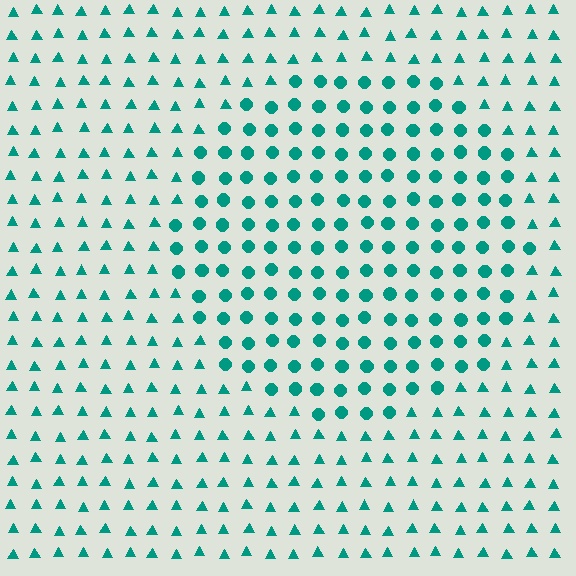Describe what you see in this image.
The image is filled with small teal elements arranged in a uniform grid. A circle-shaped region contains circles, while the surrounding area contains triangles. The boundary is defined purely by the change in element shape.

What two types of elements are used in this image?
The image uses circles inside the circle region and triangles outside it.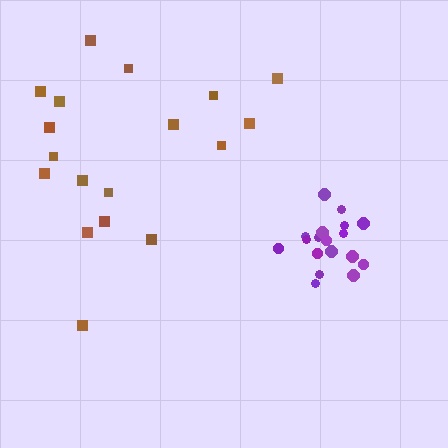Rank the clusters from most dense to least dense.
purple, brown.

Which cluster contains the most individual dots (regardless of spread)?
Purple (18).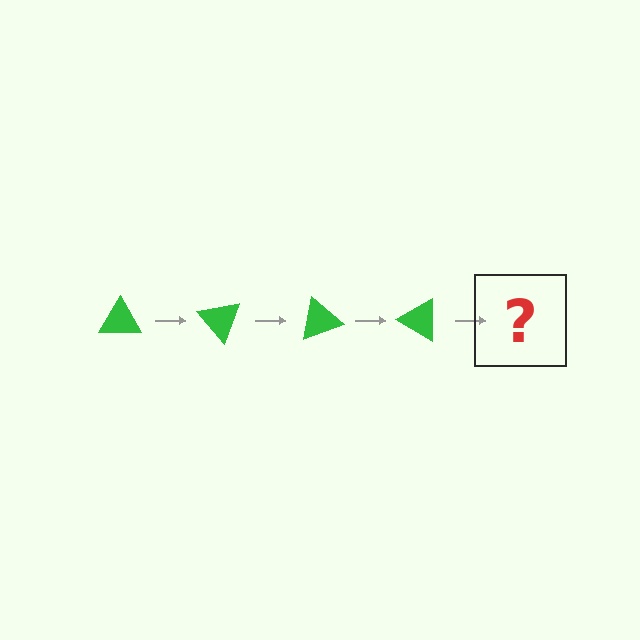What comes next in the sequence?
The next element should be a green triangle rotated 200 degrees.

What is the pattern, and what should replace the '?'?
The pattern is that the triangle rotates 50 degrees each step. The '?' should be a green triangle rotated 200 degrees.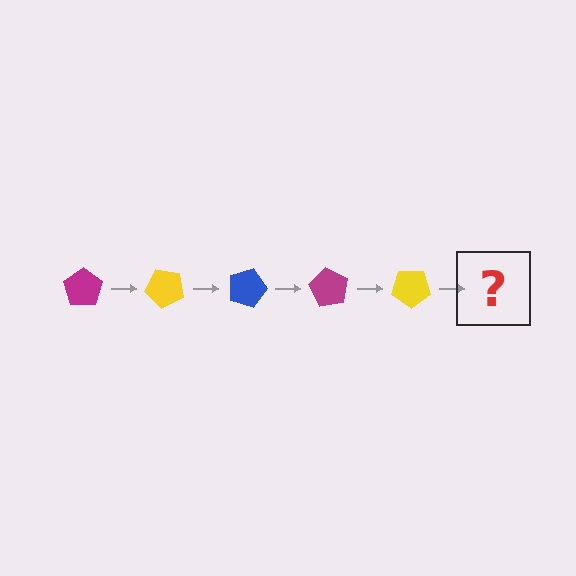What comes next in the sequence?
The next element should be a blue pentagon, rotated 225 degrees from the start.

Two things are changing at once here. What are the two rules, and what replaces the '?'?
The two rules are that it rotates 45 degrees each step and the color cycles through magenta, yellow, and blue. The '?' should be a blue pentagon, rotated 225 degrees from the start.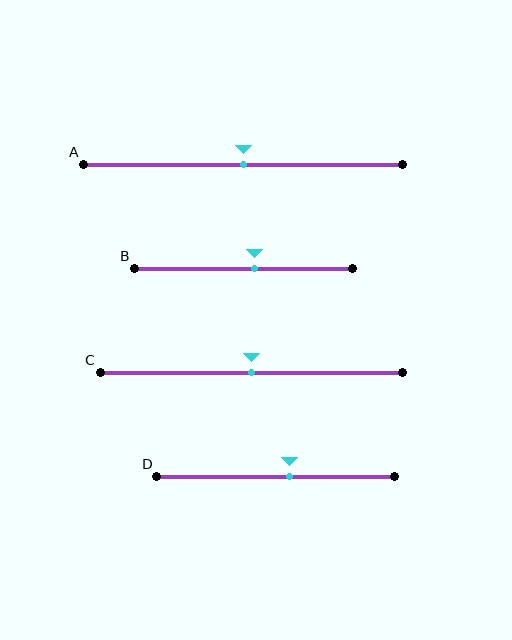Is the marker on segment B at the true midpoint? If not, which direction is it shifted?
No, the marker on segment B is shifted to the right by about 5% of the segment length.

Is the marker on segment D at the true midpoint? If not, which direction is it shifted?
No, the marker on segment D is shifted to the right by about 6% of the segment length.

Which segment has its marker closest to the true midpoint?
Segment A has its marker closest to the true midpoint.